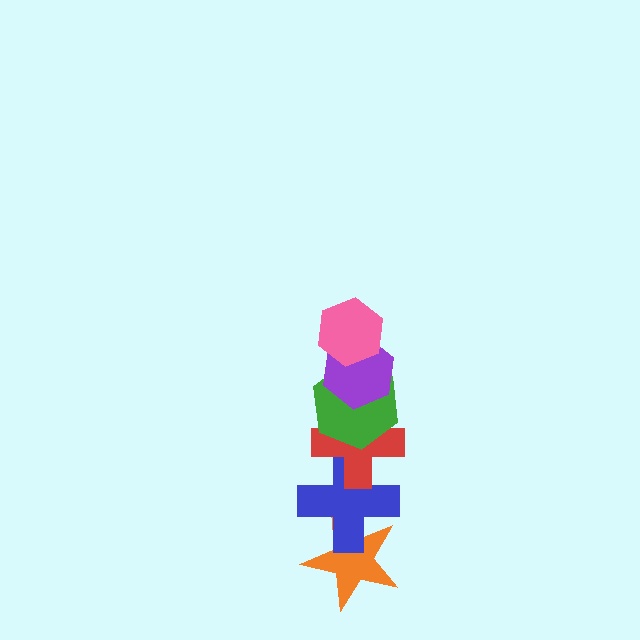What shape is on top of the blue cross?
The red cross is on top of the blue cross.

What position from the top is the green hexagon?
The green hexagon is 3rd from the top.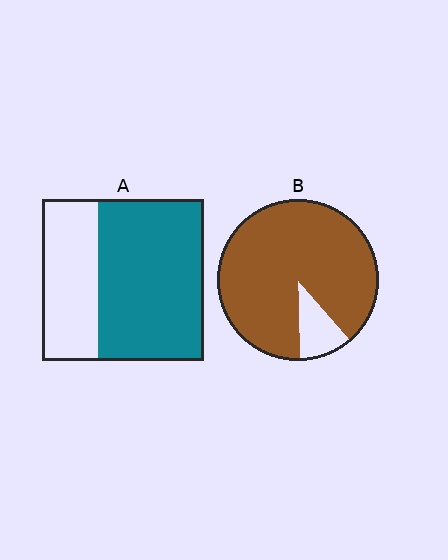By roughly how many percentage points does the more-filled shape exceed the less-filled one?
By roughly 25 percentage points (B over A).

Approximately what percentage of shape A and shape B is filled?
A is approximately 65% and B is approximately 90%.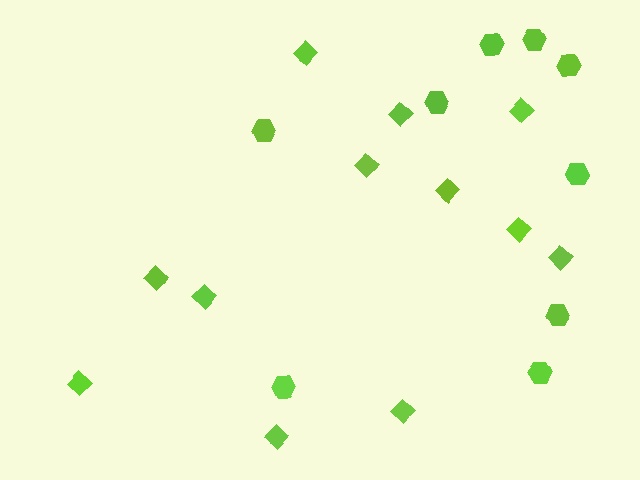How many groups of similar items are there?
There are 2 groups: one group of hexagons (9) and one group of diamonds (12).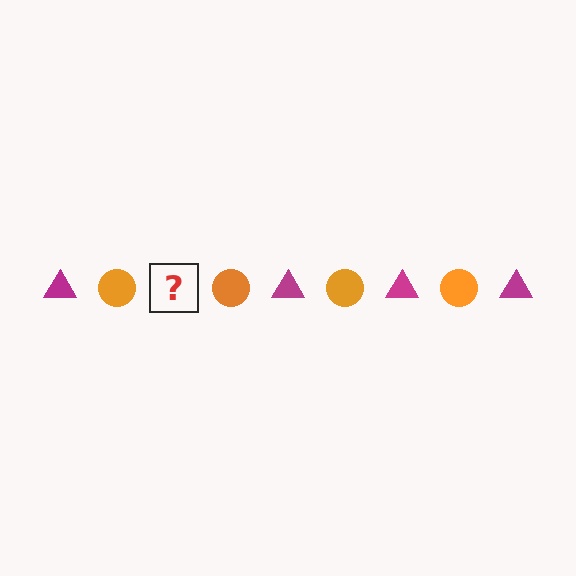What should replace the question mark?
The question mark should be replaced with a magenta triangle.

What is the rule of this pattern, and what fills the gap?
The rule is that the pattern alternates between magenta triangle and orange circle. The gap should be filled with a magenta triangle.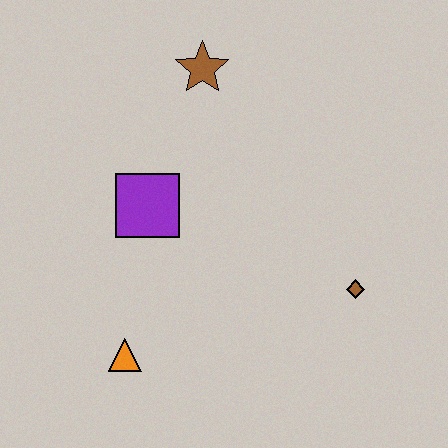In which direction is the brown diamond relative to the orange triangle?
The brown diamond is to the right of the orange triangle.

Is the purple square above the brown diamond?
Yes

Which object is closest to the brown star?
The purple square is closest to the brown star.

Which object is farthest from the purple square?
The brown diamond is farthest from the purple square.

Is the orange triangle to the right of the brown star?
No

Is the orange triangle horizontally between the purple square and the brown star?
No